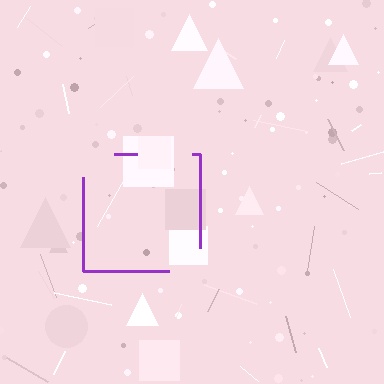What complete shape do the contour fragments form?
The contour fragments form a square.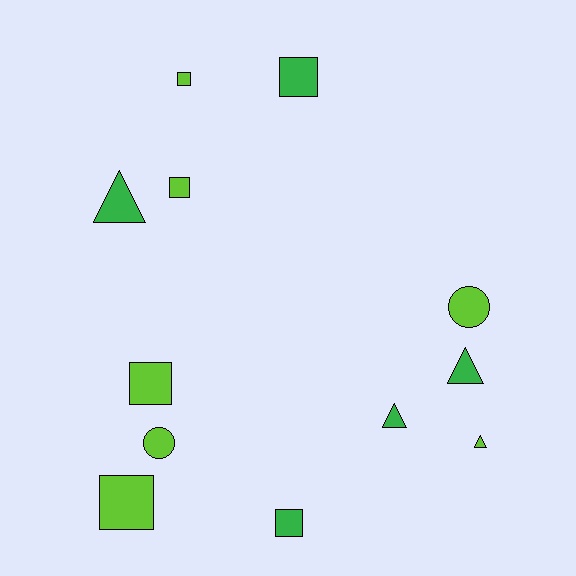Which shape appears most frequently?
Square, with 6 objects.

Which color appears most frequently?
Lime, with 7 objects.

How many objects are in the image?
There are 12 objects.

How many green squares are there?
There are 2 green squares.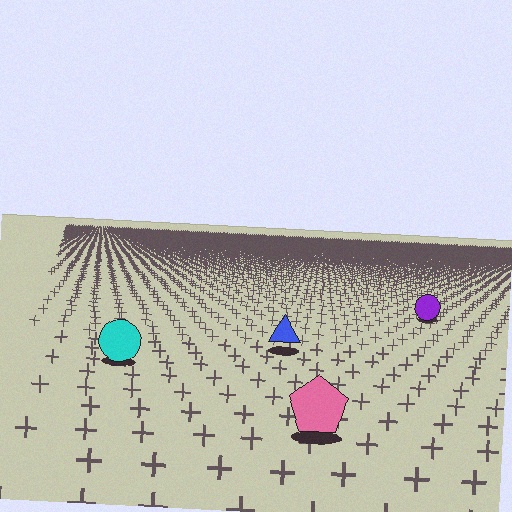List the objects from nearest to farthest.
From nearest to farthest: the pink pentagon, the cyan circle, the blue triangle, the purple circle.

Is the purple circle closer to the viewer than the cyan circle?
No. The cyan circle is closer — you can tell from the texture gradient: the ground texture is coarser near it.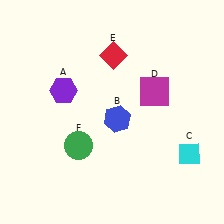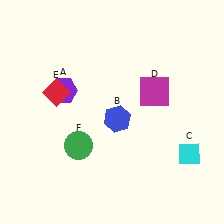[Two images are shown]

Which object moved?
The red diamond (E) moved left.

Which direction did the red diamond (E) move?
The red diamond (E) moved left.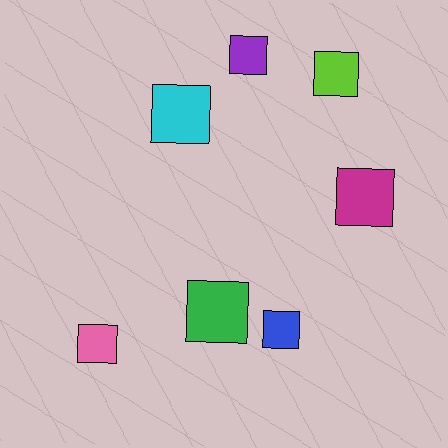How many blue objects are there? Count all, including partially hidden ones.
There is 1 blue object.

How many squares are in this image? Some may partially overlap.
There are 7 squares.